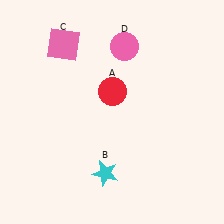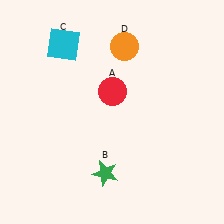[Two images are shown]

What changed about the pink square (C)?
In Image 1, C is pink. In Image 2, it changed to cyan.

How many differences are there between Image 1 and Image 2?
There are 3 differences between the two images.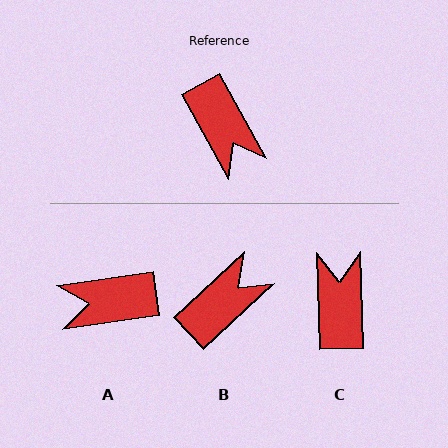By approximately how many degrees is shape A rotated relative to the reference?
Approximately 110 degrees clockwise.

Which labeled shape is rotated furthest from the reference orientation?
C, about 153 degrees away.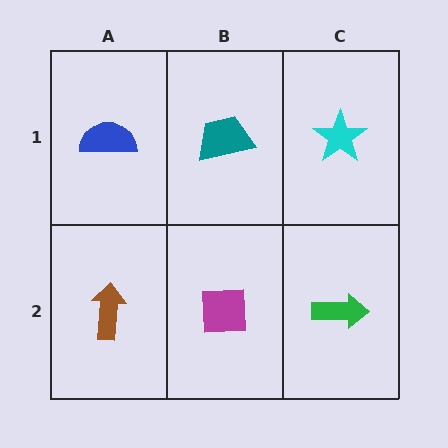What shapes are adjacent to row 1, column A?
A brown arrow (row 2, column A), a teal trapezoid (row 1, column B).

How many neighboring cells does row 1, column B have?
3.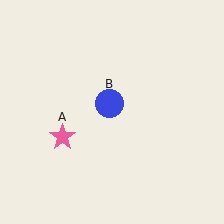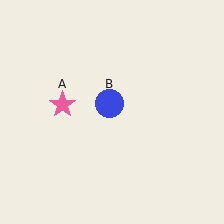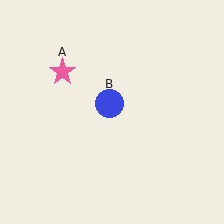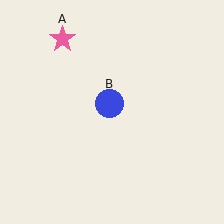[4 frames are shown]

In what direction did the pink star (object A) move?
The pink star (object A) moved up.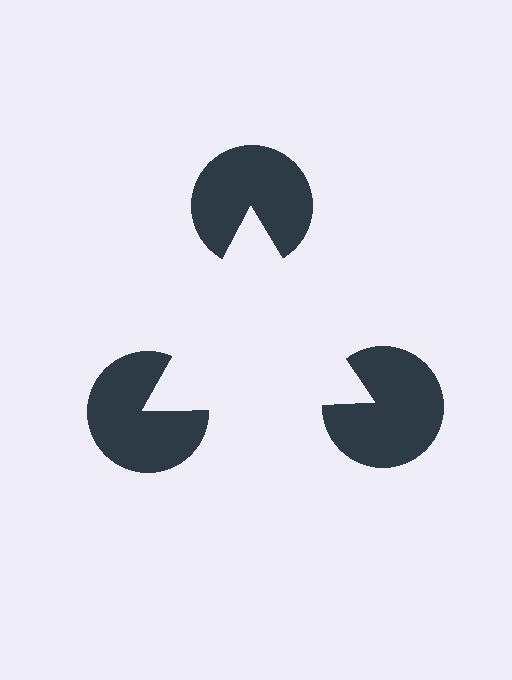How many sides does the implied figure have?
3 sides.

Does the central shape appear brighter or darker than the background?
It typically appears slightly brighter than the background, even though no actual brightness change is drawn.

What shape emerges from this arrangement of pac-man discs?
An illusory triangle — its edges are inferred from the aligned wedge cuts in the pac-man discs, not physically drawn.